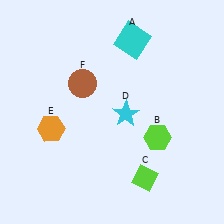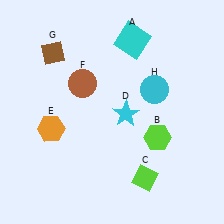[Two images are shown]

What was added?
A brown diamond (G), a cyan circle (H) were added in Image 2.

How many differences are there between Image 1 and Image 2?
There are 2 differences between the two images.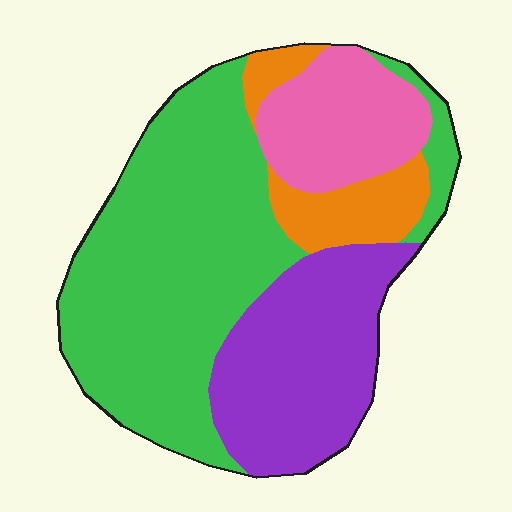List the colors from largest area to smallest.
From largest to smallest: green, purple, pink, orange.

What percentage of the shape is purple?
Purple covers 25% of the shape.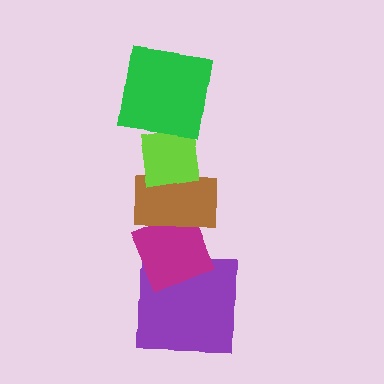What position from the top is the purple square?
The purple square is 5th from the top.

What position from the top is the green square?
The green square is 1st from the top.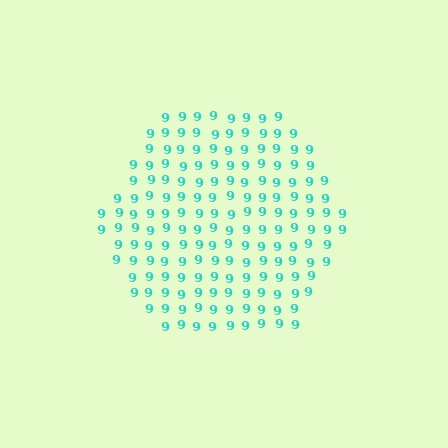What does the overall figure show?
The overall figure shows a hexagon.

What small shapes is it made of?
It is made of small digit 9's.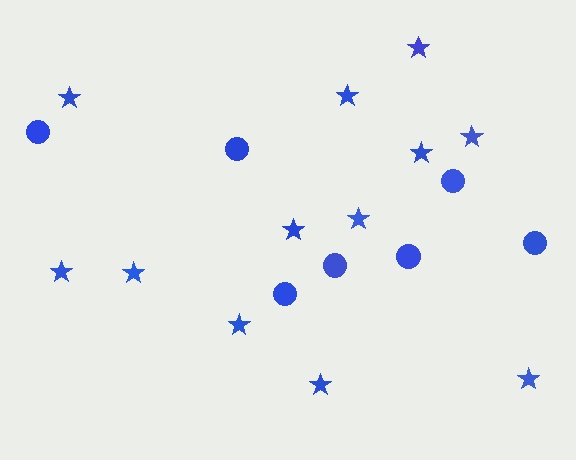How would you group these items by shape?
There are 2 groups: one group of stars (12) and one group of circles (7).